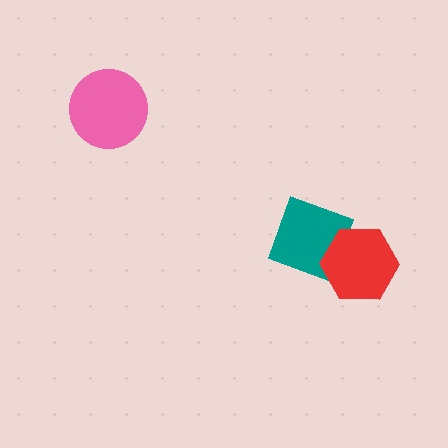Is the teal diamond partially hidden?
Yes, it is partially covered by another shape.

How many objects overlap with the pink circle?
0 objects overlap with the pink circle.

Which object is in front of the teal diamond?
The red hexagon is in front of the teal diamond.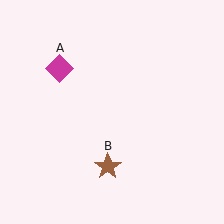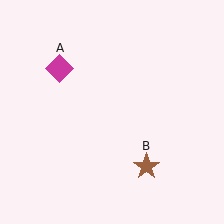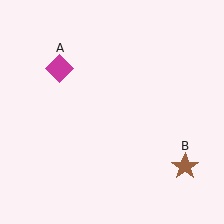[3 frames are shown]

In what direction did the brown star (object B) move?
The brown star (object B) moved right.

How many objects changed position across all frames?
1 object changed position: brown star (object B).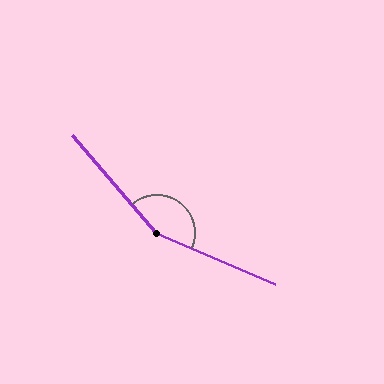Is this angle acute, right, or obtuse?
It is obtuse.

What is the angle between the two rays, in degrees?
Approximately 154 degrees.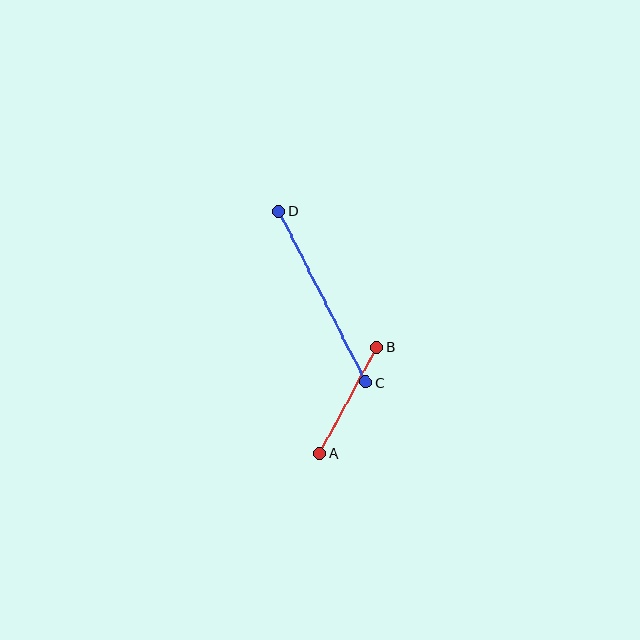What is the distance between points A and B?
The distance is approximately 121 pixels.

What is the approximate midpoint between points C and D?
The midpoint is at approximately (323, 297) pixels.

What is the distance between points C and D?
The distance is approximately 192 pixels.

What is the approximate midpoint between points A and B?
The midpoint is at approximately (348, 400) pixels.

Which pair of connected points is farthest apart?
Points C and D are farthest apart.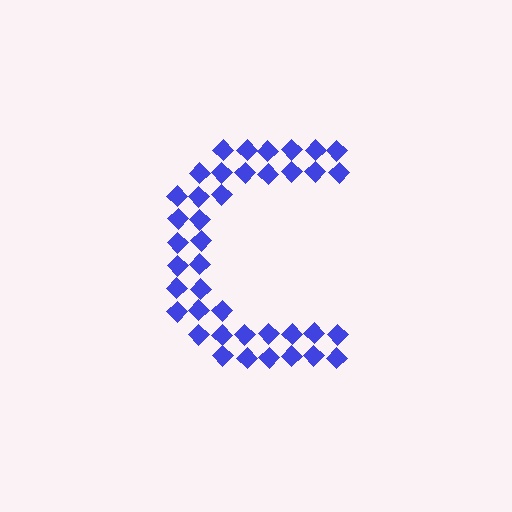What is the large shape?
The large shape is the letter C.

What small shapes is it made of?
It is made of small diamonds.